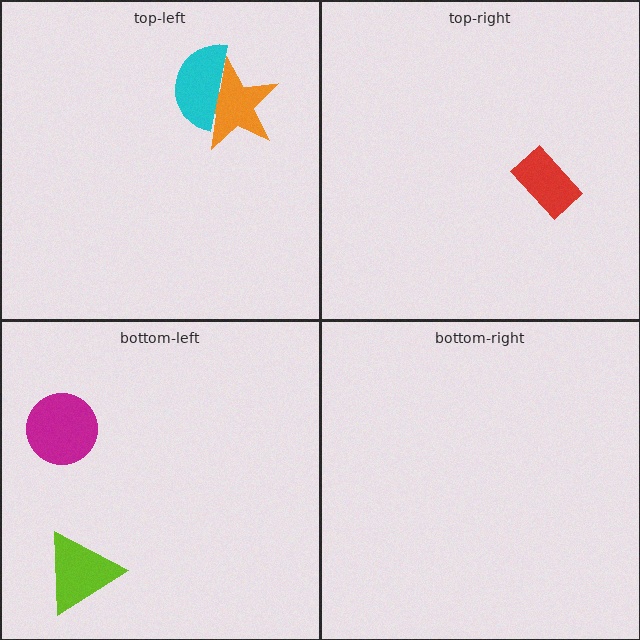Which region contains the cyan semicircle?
The top-left region.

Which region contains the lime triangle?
The bottom-left region.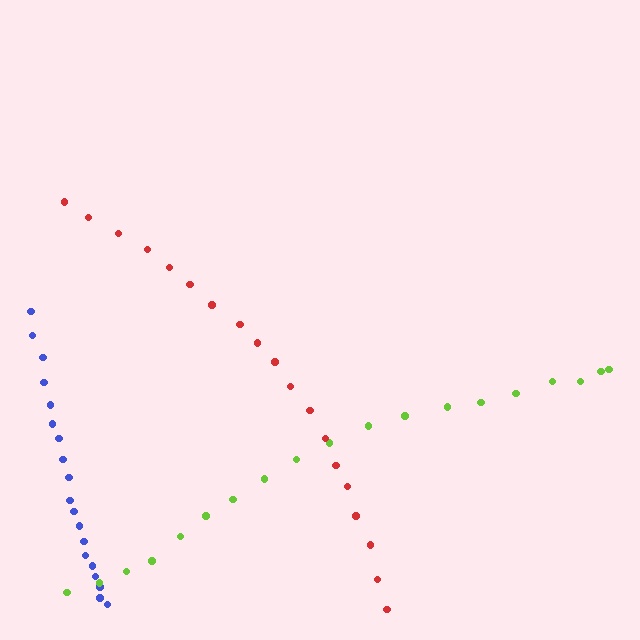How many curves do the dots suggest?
There are 3 distinct paths.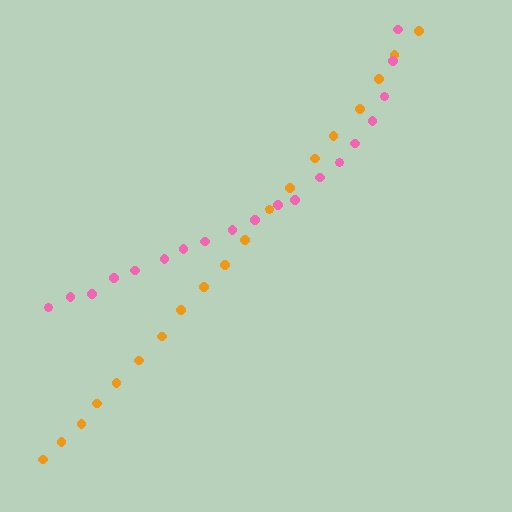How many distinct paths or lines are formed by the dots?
There are 2 distinct paths.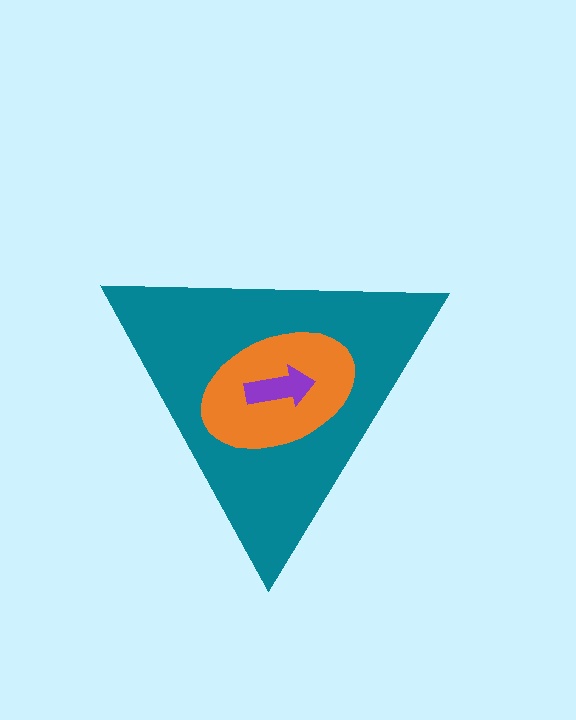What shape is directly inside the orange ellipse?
The purple arrow.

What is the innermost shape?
The purple arrow.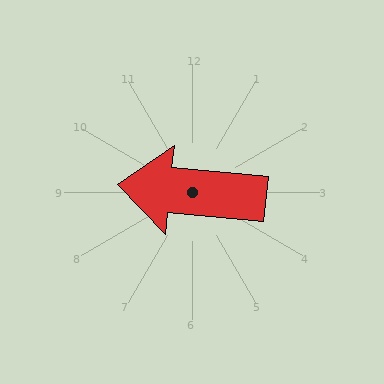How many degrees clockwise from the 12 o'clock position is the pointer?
Approximately 275 degrees.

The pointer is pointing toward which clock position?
Roughly 9 o'clock.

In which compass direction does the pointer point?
West.